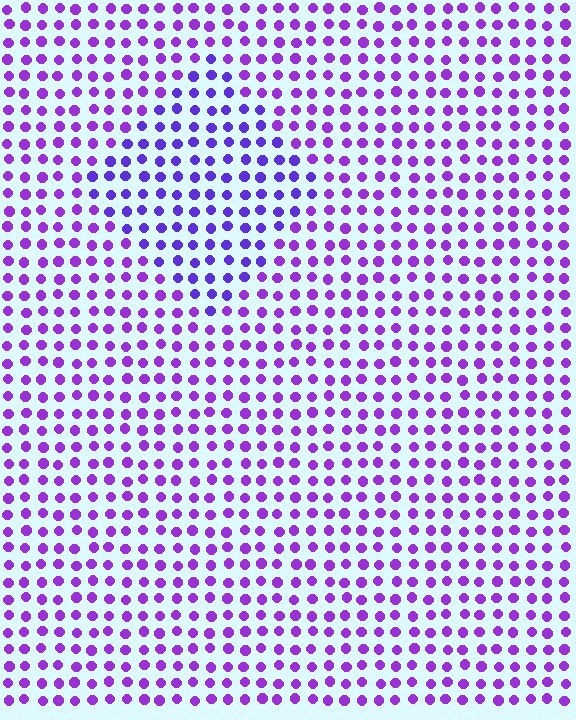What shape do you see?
I see a diamond.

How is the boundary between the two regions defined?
The boundary is defined purely by a slight shift in hue (about 23 degrees). Spacing, size, and orientation are identical on both sides.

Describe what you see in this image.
The image is filled with small purple elements in a uniform arrangement. A diamond-shaped region is visible where the elements are tinted to a slightly different hue, forming a subtle color boundary.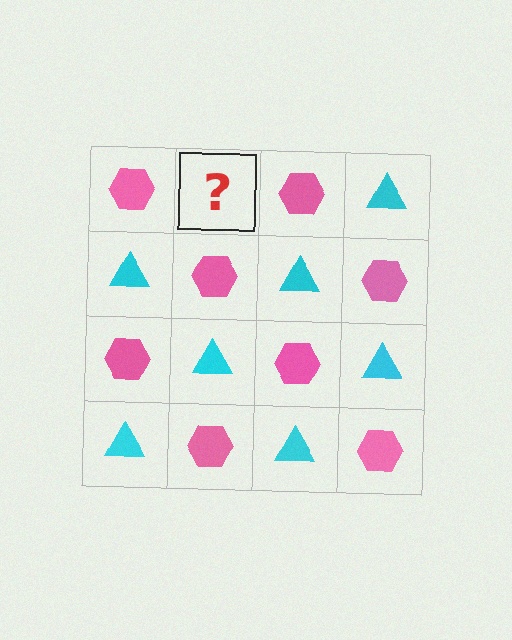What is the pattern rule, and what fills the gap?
The rule is that it alternates pink hexagon and cyan triangle in a checkerboard pattern. The gap should be filled with a cyan triangle.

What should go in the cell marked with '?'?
The missing cell should contain a cyan triangle.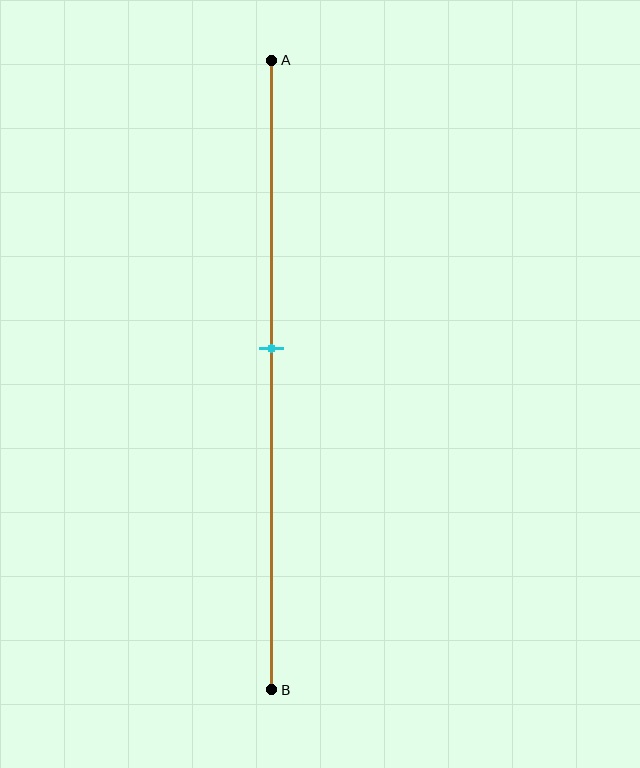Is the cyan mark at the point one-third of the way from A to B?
No, the mark is at about 45% from A, not at the 33% one-third point.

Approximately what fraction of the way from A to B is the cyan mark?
The cyan mark is approximately 45% of the way from A to B.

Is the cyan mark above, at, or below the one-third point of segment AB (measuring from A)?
The cyan mark is below the one-third point of segment AB.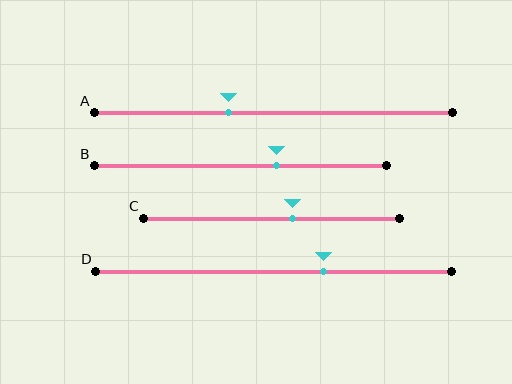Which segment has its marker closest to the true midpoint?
Segment C has its marker closest to the true midpoint.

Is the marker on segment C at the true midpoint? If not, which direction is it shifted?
No, the marker on segment C is shifted to the right by about 8% of the segment length.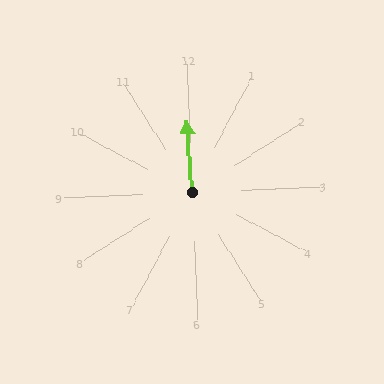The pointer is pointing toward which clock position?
Roughly 12 o'clock.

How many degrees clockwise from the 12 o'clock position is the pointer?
Approximately 358 degrees.